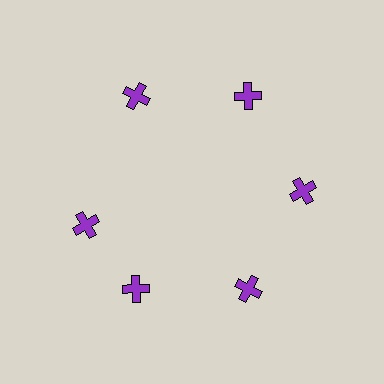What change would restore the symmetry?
The symmetry would be restored by rotating it back into even spacing with its neighbors so that all 6 crosses sit at equal angles and equal distance from the center.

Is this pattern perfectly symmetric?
No. The 6 purple crosses are arranged in a ring, but one element near the 9 o'clock position is rotated out of alignment along the ring, breaking the 6-fold rotational symmetry.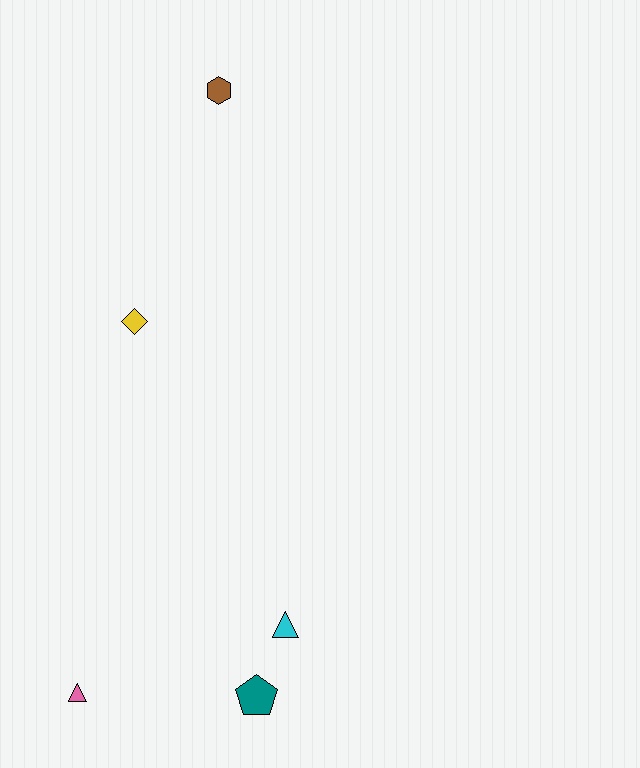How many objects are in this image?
There are 5 objects.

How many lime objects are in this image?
There are no lime objects.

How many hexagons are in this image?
There is 1 hexagon.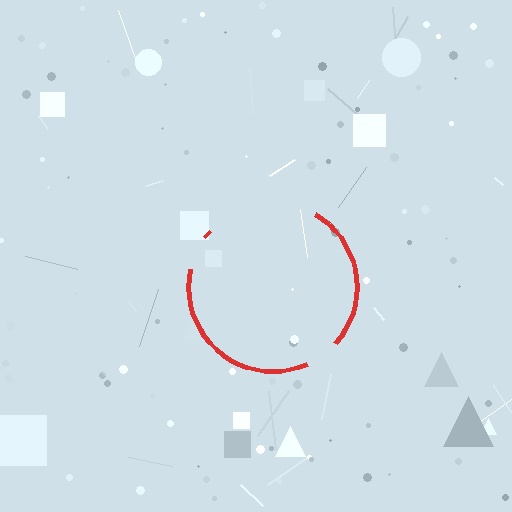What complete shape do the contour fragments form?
The contour fragments form a circle.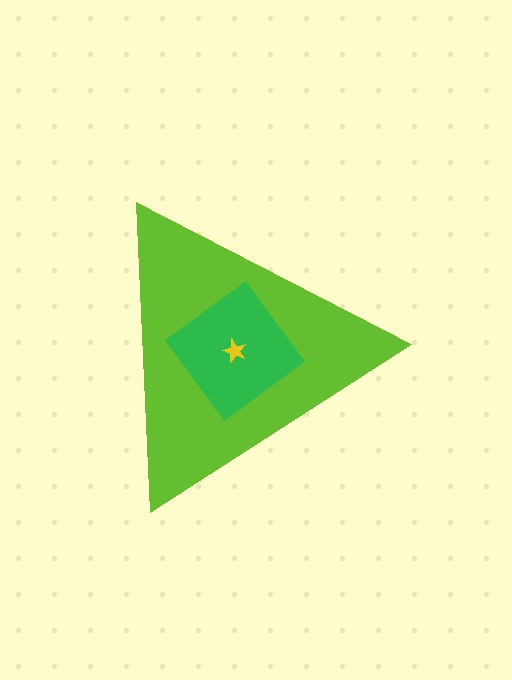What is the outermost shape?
The lime triangle.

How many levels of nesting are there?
3.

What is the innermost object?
The yellow star.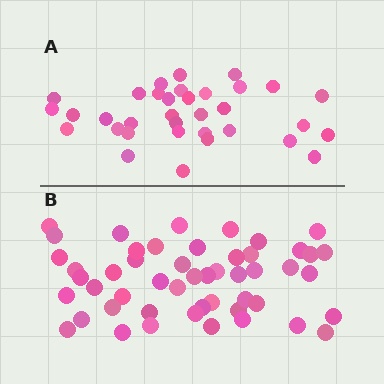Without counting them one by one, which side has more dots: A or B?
Region B (the bottom region) has more dots.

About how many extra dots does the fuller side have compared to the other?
Region B has approximately 15 more dots than region A.